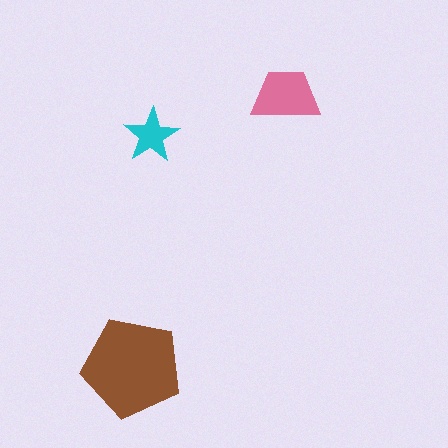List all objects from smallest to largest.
The cyan star, the pink trapezoid, the brown pentagon.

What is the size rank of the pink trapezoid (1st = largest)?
2nd.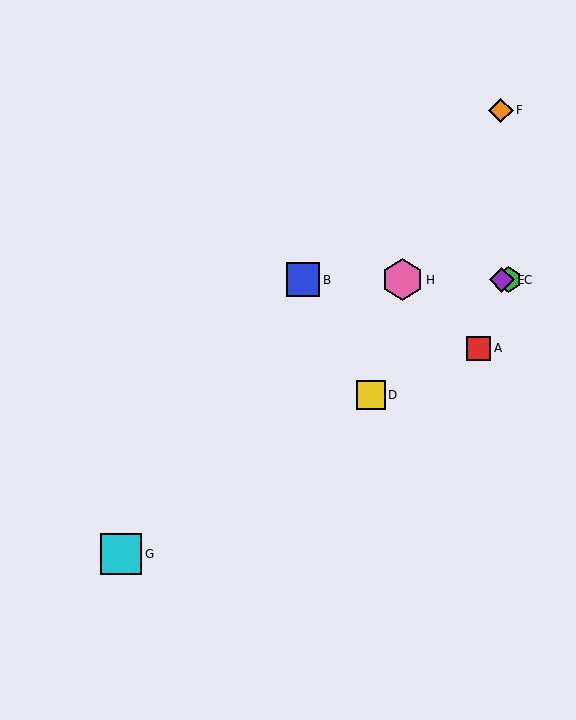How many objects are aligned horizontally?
4 objects (B, C, E, H) are aligned horizontally.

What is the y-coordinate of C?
Object C is at y≈280.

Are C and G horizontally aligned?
No, C is at y≈280 and G is at y≈554.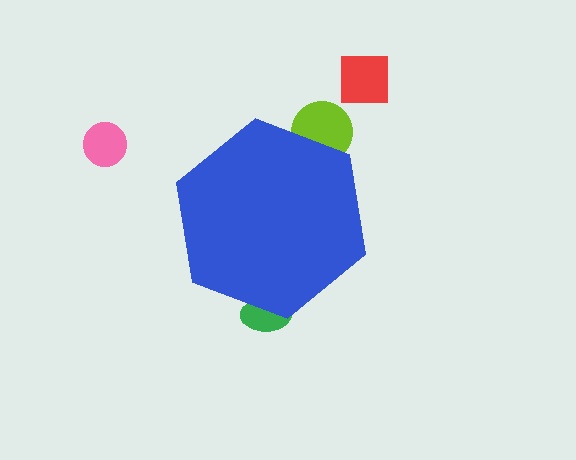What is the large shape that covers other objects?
A blue hexagon.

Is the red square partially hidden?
No, the red square is fully visible.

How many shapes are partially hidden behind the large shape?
2 shapes are partially hidden.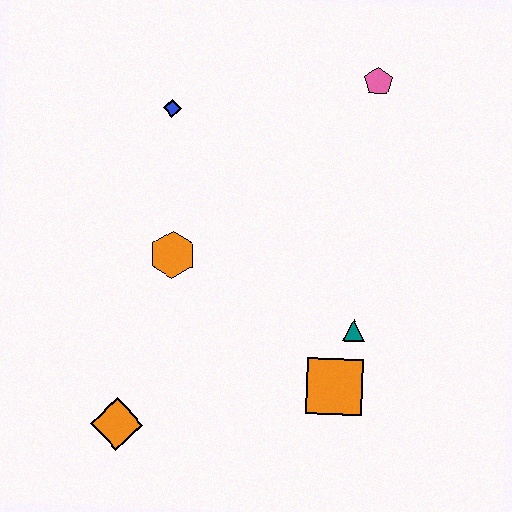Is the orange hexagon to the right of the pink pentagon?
No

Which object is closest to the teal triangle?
The orange square is closest to the teal triangle.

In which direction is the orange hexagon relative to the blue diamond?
The orange hexagon is below the blue diamond.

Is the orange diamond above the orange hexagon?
No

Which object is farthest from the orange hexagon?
The pink pentagon is farthest from the orange hexagon.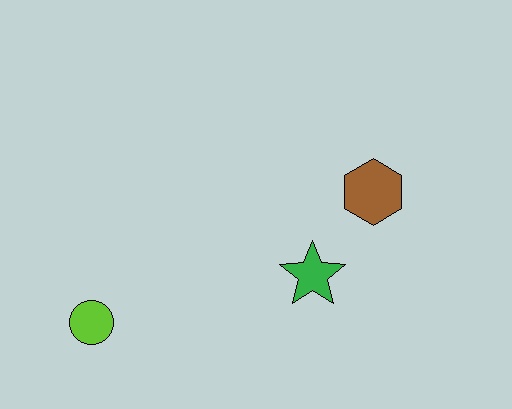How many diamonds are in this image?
There are no diamonds.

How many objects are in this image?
There are 3 objects.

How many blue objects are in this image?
There are no blue objects.